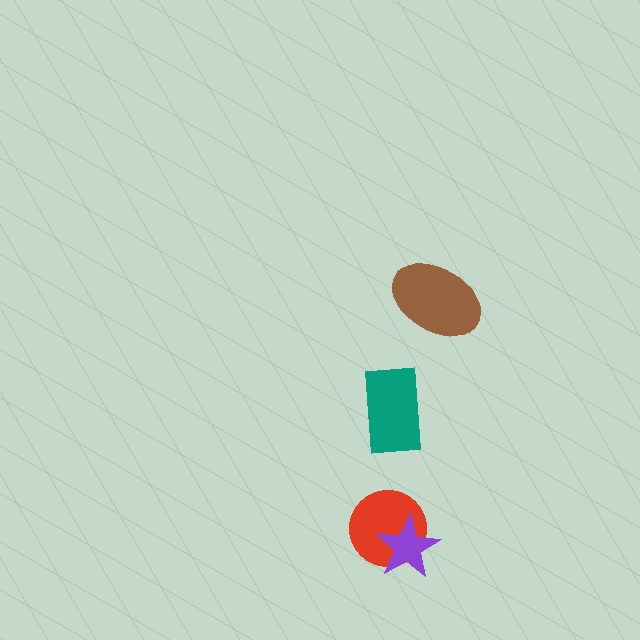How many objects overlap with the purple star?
1 object overlaps with the purple star.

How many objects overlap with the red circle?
1 object overlaps with the red circle.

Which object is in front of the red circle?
The purple star is in front of the red circle.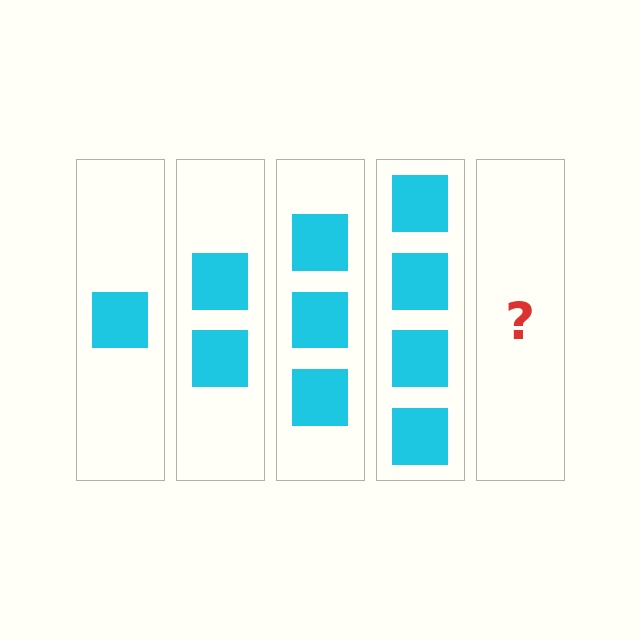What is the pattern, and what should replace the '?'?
The pattern is that each step adds one more square. The '?' should be 5 squares.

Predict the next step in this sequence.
The next step is 5 squares.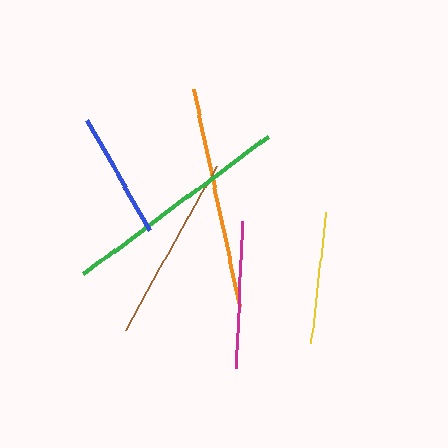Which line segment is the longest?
The green line is the longest at approximately 230 pixels.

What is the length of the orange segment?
The orange segment is approximately 223 pixels long.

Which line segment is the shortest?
The blue line is the shortest at approximately 126 pixels.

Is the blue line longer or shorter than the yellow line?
The yellow line is longer than the blue line.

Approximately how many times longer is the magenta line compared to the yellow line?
The magenta line is approximately 1.1 times the length of the yellow line.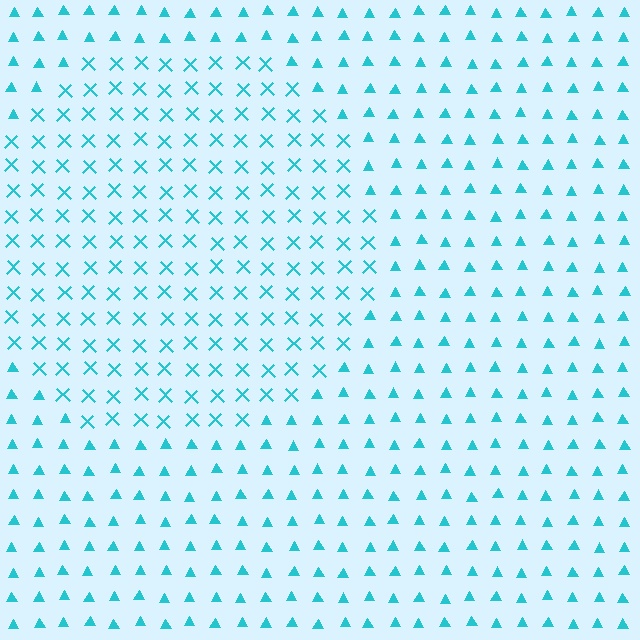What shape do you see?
I see a circle.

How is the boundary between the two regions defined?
The boundary is defined by a change in element shape: X marks inside vs. triangles outside. All elements share the same color and spacing.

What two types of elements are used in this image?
The image uses X marks inside the circle region and triangles outside it.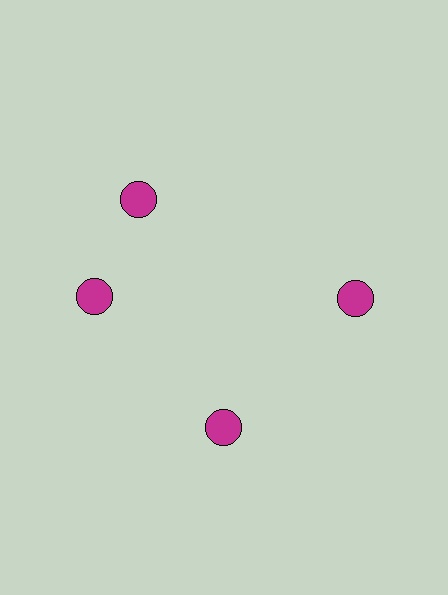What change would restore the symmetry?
The symmetry would be restored by rotating it back into even spacing with its neighbors so that all 4 circles sit at equal angles and equal distance from the center.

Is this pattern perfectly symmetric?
No. The 4 magenta circles are arranged in a ring, but one element near the 12 o'clock position is rotated out of alignment along the ring, breaking the 4-fold rotational symmetry.